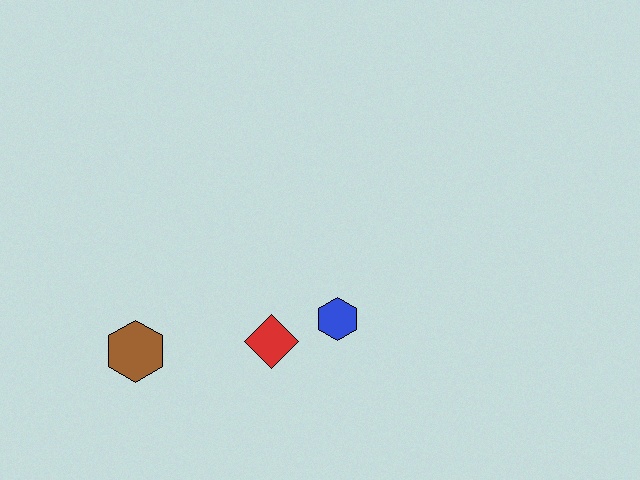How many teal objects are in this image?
There are no teal objects.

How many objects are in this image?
There are 3 objects.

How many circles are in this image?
There are no circles.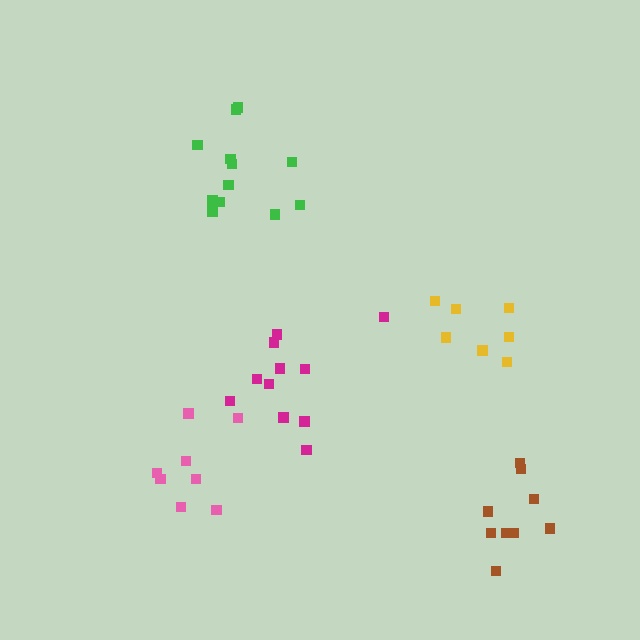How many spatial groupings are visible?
There are 5 spatial groupings.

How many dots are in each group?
Group 1: 11 dots, Group 2: 7 dots, Group 3: 9 dots, Group 4: 12 dots, Group 5: 8 dots (47 total).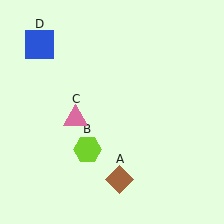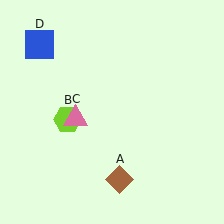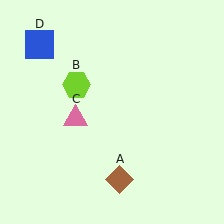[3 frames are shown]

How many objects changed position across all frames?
1 object changed position: lime hexagon (object B).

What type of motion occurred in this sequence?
The lime hexagon (object B) rotated clockwise around the center of the scene.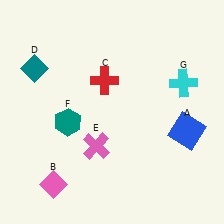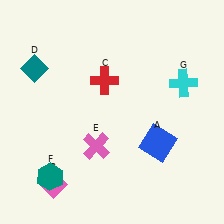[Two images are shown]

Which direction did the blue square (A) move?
The blue square (A) moved left.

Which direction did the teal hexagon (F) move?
The teal hexagon (F) moved down.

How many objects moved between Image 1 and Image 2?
2 objects moved between the two images.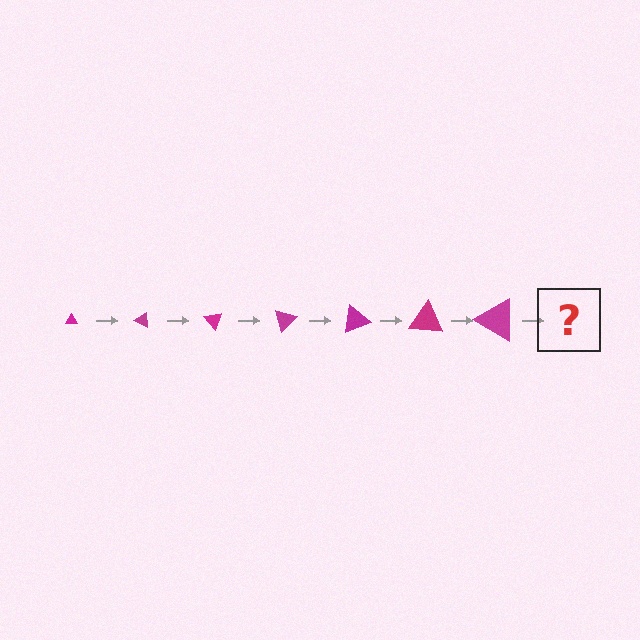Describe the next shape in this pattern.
It should be a triangle, larger than the previous one and rotated 175 degrees from the start.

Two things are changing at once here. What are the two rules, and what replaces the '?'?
The two rules are that the triangle grows larger each step and it rotates 25 degrees each step. The '?' should be a triangle, larger than the previous one and rotated 175 degrees from the start.